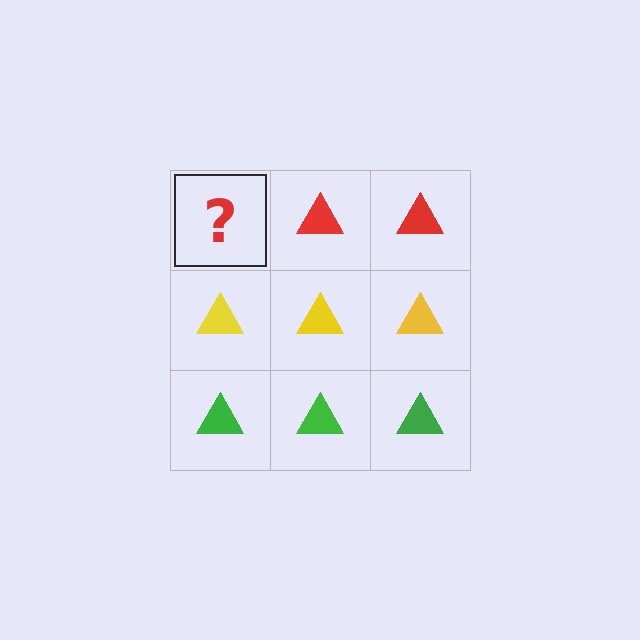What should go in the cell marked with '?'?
The missing cell should contain a red triangle.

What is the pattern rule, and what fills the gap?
The rule is that each row has a consistent color. The gap should be filled with a red triangle.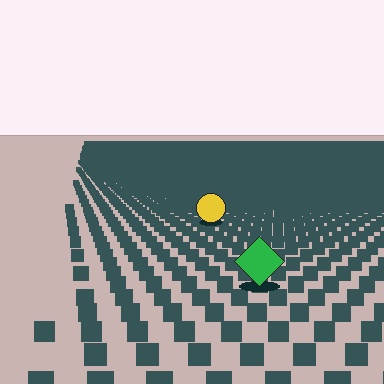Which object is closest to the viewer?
The green diamond is closest. The texture marks near it are larger and more spread out.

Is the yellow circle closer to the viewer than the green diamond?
No. The green diamond is closer — you can tell from the texture gradient: the ground texture is coarser near it.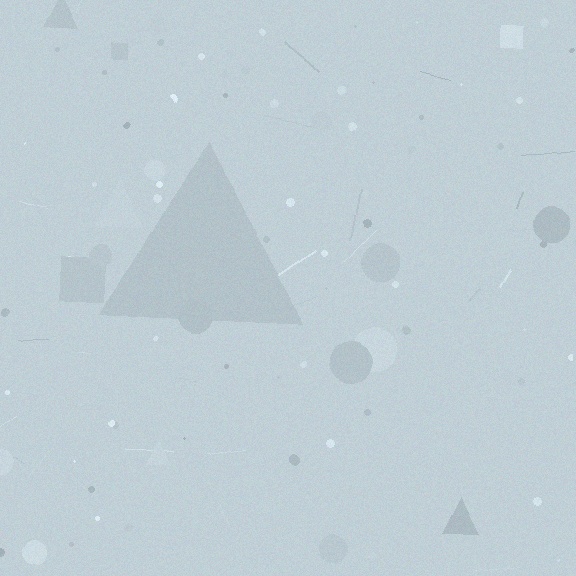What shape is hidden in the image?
A triangle is hidden in the image.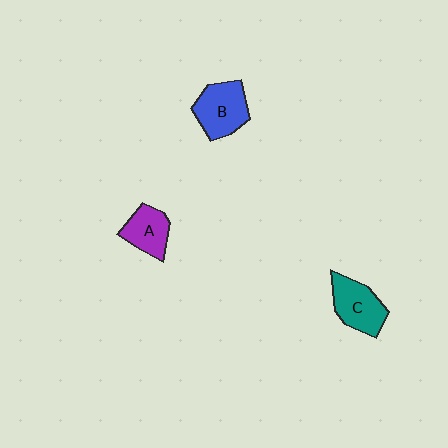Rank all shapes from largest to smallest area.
From largest to smallest: B (blue), C (teal), A (purple).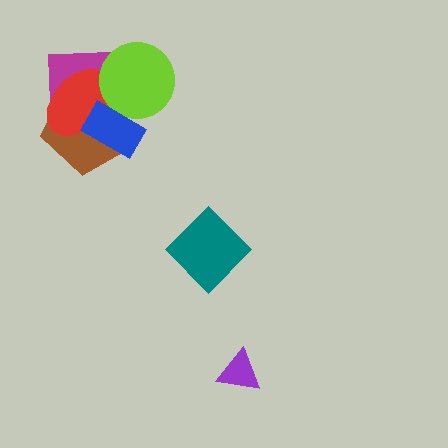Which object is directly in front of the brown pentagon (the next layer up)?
The red ellipse is directly in front of the brown pentagon.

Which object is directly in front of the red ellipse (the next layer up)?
The lime circle is directly in front of the red ellipse.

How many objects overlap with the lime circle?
4 objects overlap with the lime circle.